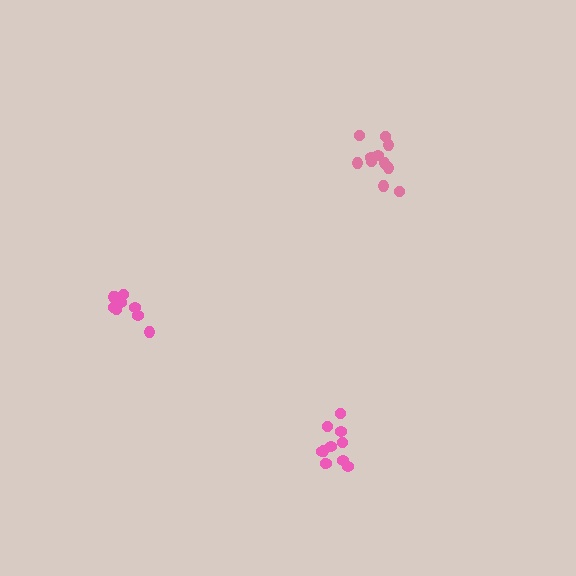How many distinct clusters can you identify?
There are 3 distinct clusters.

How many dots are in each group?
Group 1: 11 dots, Group 2: 11 dots, Group 3: 9 dots (31 total).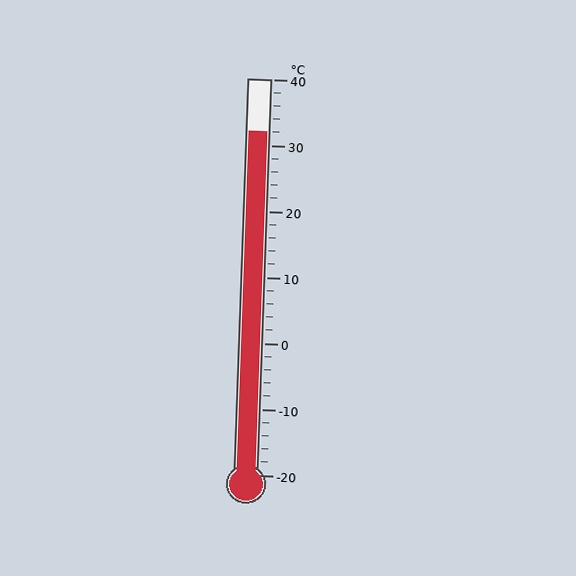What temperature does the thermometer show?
The thermometer shows approximately 32°C.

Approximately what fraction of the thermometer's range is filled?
The thermometer is filled to approximately 85% of its range.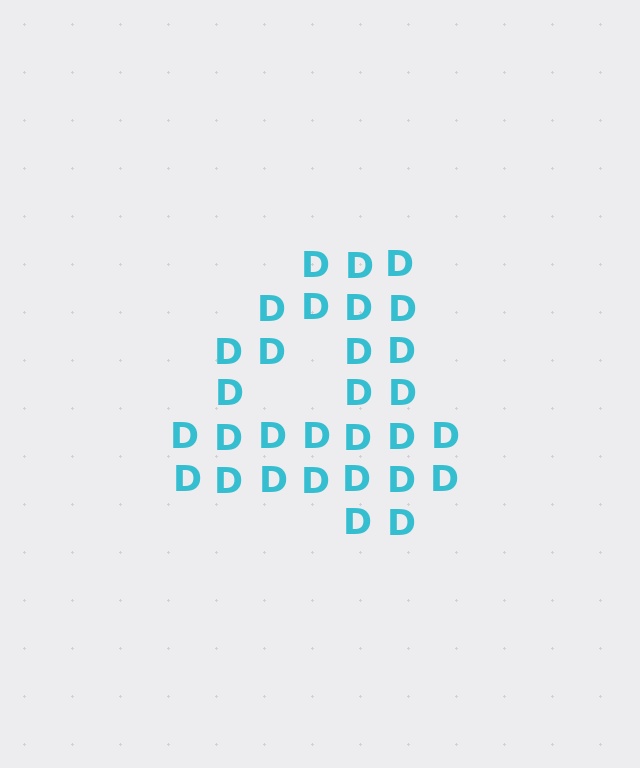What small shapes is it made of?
It is made of small letter D's.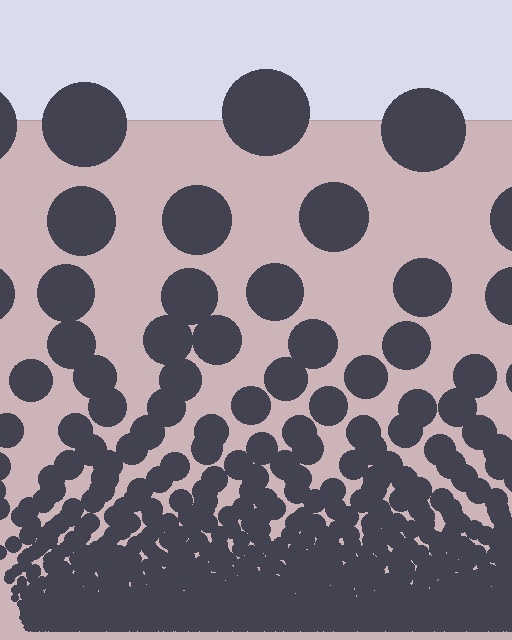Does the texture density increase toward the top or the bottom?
Density increases toward the bottom.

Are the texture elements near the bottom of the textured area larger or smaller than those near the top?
Smaller. The gradient is inverted — elements near the bottom are smaller and denser.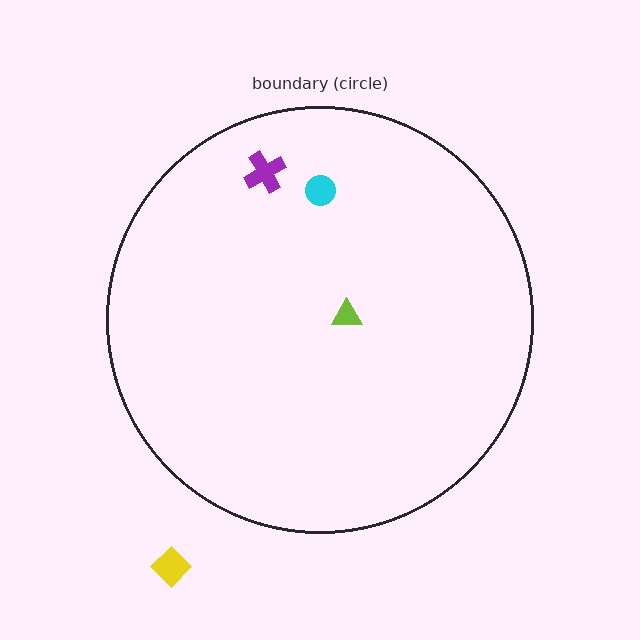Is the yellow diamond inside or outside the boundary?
Outside.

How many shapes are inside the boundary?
3 inside, 1 outside.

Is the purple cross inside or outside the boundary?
Inside.